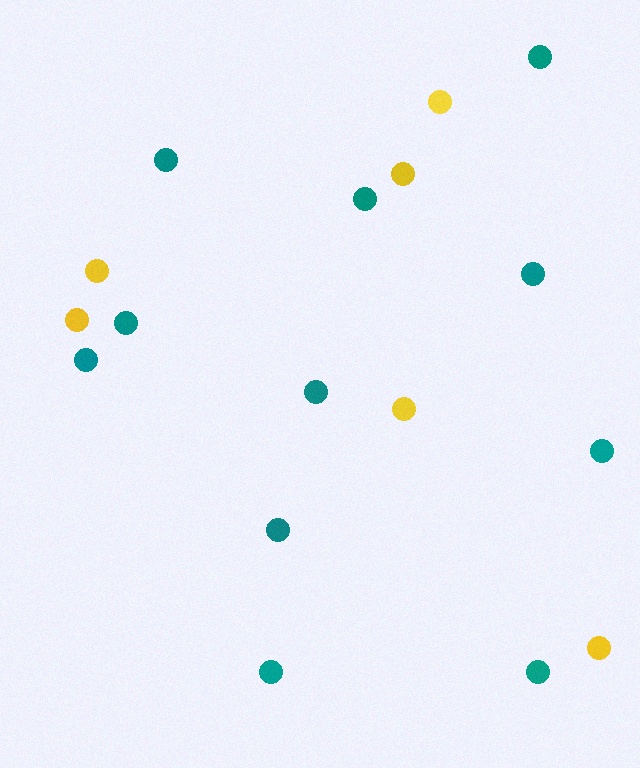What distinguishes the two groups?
There are 2 groups: one group of teal circles (11) and one group of yellow circles (6).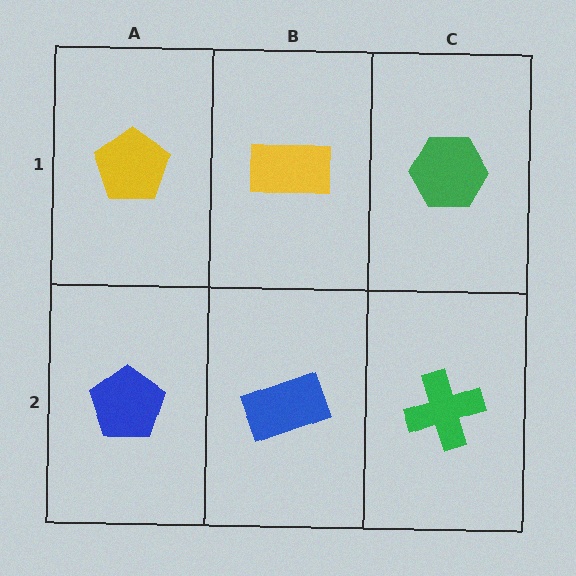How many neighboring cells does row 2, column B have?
3.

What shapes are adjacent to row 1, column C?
A green cross (row 2, column C), a yellow rectangle (row 1, column B).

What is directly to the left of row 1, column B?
A yellow pentagon.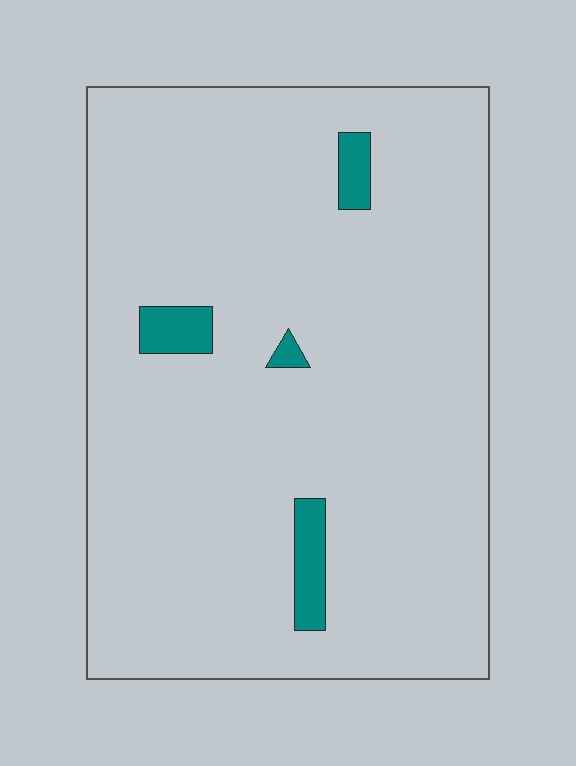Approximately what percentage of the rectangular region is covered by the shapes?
Approximately 5%.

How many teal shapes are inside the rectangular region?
4.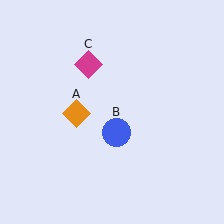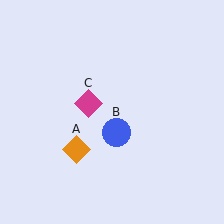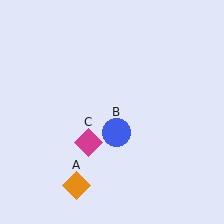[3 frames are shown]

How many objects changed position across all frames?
2 objects changed position: orange diamond (object A), magenta diamond (object C).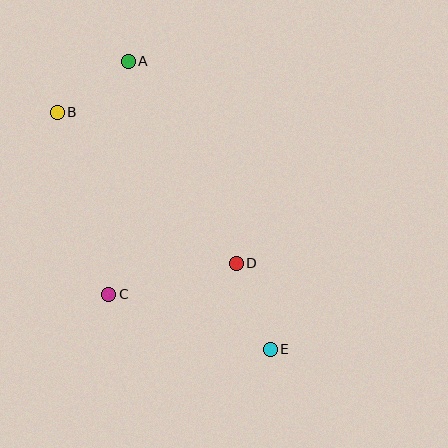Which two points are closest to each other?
Points A and B are closest to each other.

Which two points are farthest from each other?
Points A and E are farthest from each other.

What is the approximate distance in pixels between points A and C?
The distance between A and C is approximately 234 pixels.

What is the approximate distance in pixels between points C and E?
The distance between C and E is approximately 170 pixels.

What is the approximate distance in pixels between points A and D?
The distance between A and D is approximately 229 pixels.